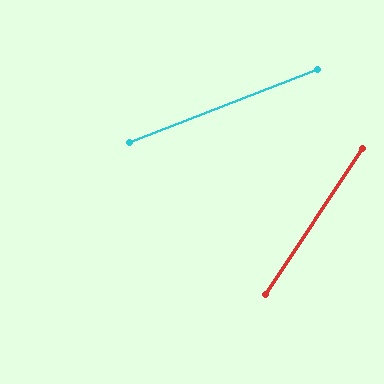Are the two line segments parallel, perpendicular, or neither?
Neither parallel nor perpendicular — they differ by about 35°.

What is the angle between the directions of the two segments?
Approximately 35 degrees.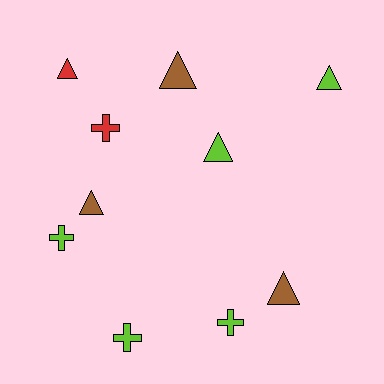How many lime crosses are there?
There are 3 lime crosses.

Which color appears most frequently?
Lime, with 5 objects.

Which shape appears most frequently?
Triangle, with 6 objects.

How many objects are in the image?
There are 10 objects.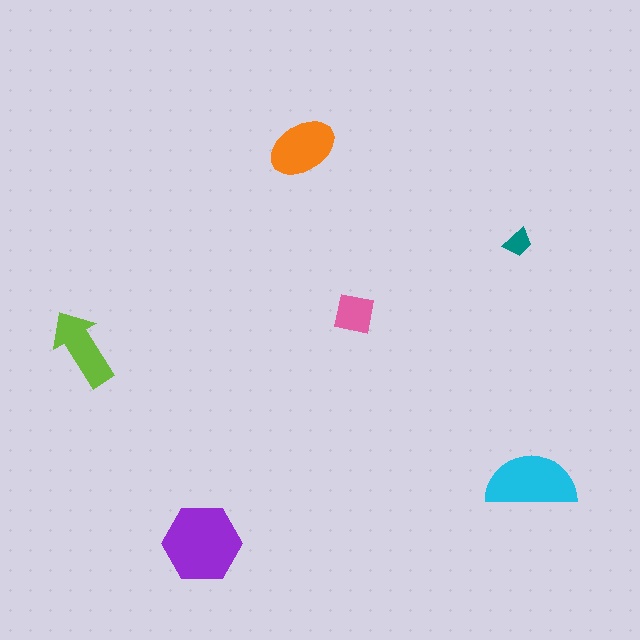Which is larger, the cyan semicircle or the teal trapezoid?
The cyan semicircle.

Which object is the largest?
The purple hexagon.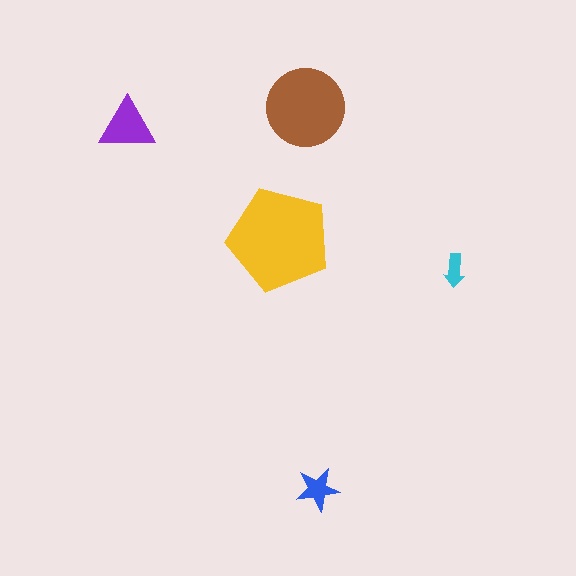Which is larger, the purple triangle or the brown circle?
The brown circle.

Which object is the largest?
The yellow pentagon.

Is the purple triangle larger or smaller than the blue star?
Larger.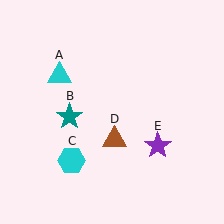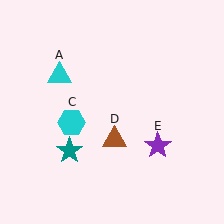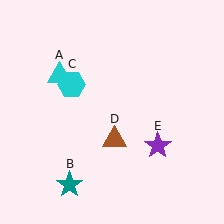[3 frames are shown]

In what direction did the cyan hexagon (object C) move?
The cyan hexagon (object C) moved up.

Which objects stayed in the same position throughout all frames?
Cyan triangle (object A) and brown triangle (object D) and purple star (object E) remained stationary.